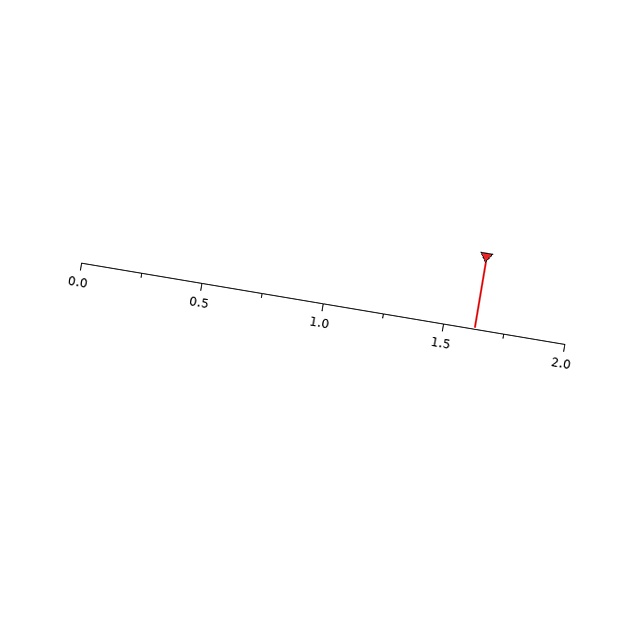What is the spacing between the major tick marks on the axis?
The major ticks are spaced 0.5 apart.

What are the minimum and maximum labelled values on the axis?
The axis runs from 0.0 to 2.0.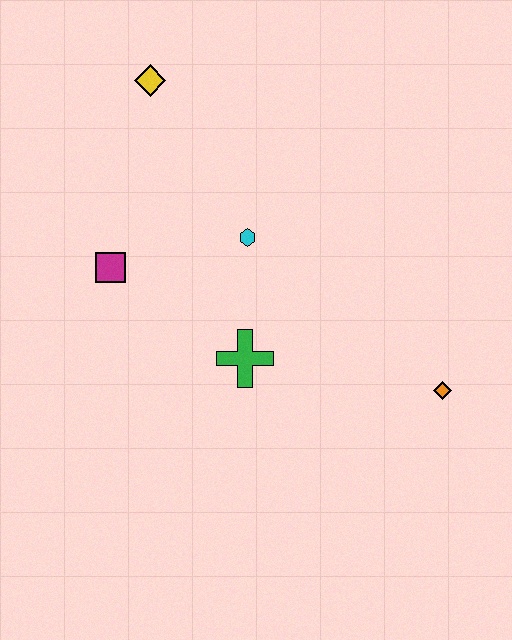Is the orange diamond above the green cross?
No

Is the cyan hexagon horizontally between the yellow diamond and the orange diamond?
Yes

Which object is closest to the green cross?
The cyan hexagon is closest to the green cross.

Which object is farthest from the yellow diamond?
The orange diamond is farthest from the yellow diamond.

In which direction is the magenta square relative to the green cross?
The magenta square is to the left of the green cross.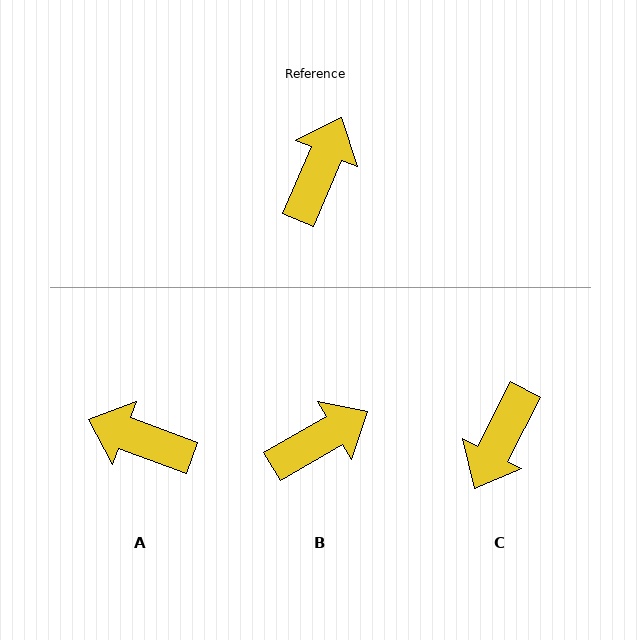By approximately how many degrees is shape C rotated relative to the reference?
Approximately 176 degrees counter-clockwise.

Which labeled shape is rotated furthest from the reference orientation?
C, about 176 degrees away.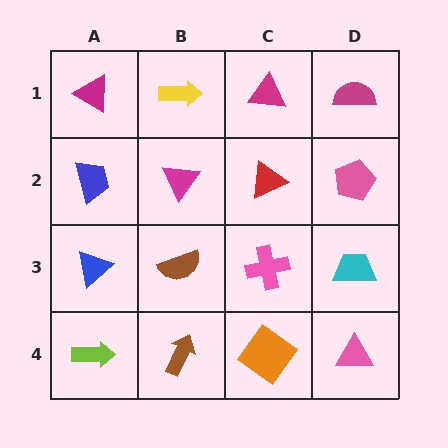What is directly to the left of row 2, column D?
A red triangle.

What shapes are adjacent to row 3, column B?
A magenta triangle (row 2, column B), a brown arrow (row 4, column B), a blue triangle (row 3, column A), a pink cross (row 3, column C).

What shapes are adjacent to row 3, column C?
A red triangle (row 2, column C), an orange diamond (row 4, column C), a brown semicircle (row 3, column B), a cyan trapezoid (row 3, column D).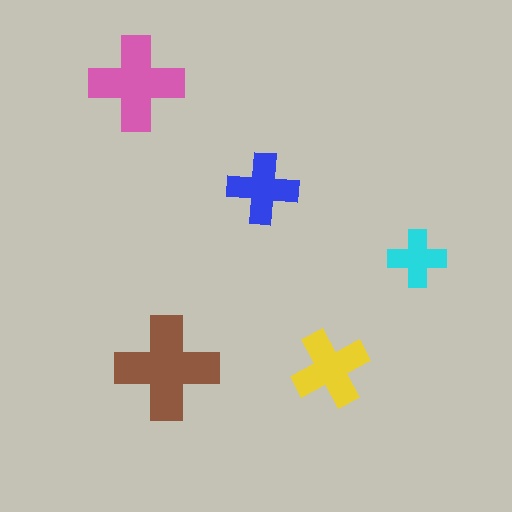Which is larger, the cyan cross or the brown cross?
The brown one.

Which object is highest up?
The pink cross is topmost.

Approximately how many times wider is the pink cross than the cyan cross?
About 1.5 times wider.